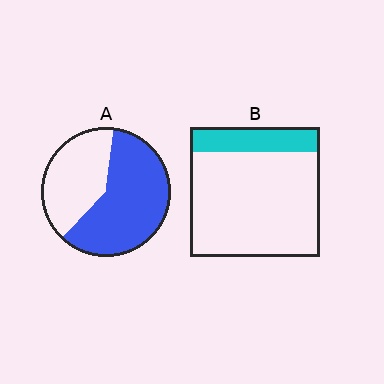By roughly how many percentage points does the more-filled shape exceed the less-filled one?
By roughly 40 percentage points (A over B).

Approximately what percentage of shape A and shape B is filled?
A is approximately 60% and B is approximately 20%.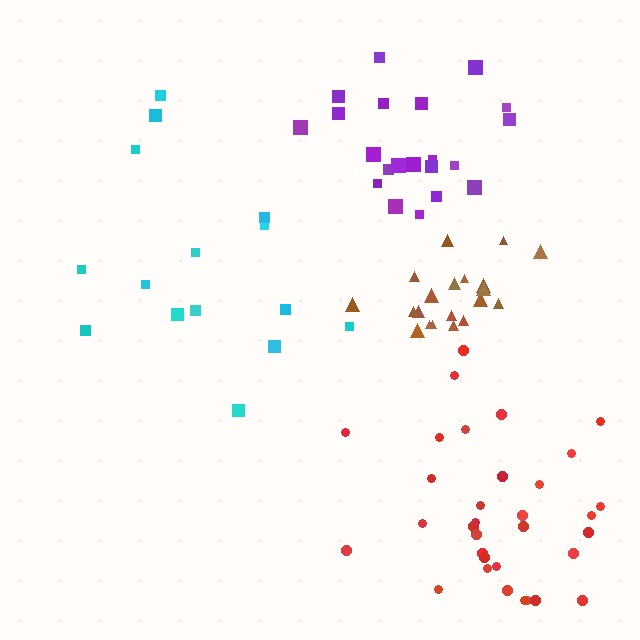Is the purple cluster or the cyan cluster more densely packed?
Purple.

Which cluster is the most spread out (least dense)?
Cyan.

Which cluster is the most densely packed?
Brown.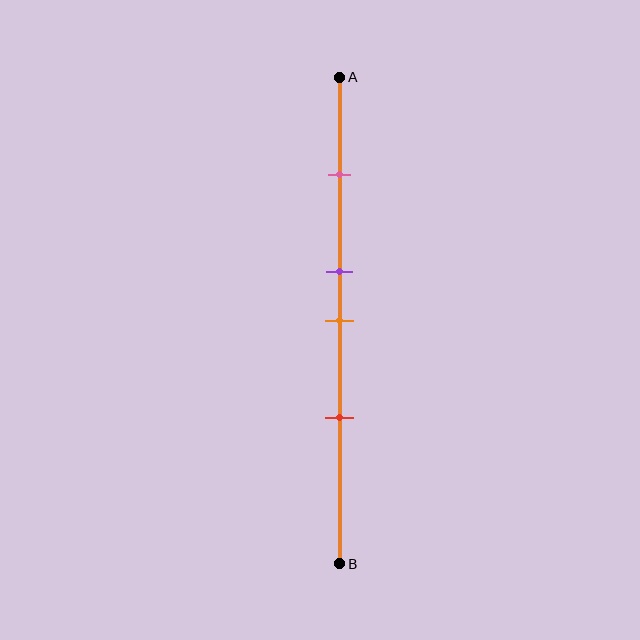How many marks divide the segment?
There are 4 marks dividing the segment.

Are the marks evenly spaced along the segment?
No, the marks are not evenly spaced.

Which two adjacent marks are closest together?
The purple and orange marks are the closest adjacent pair.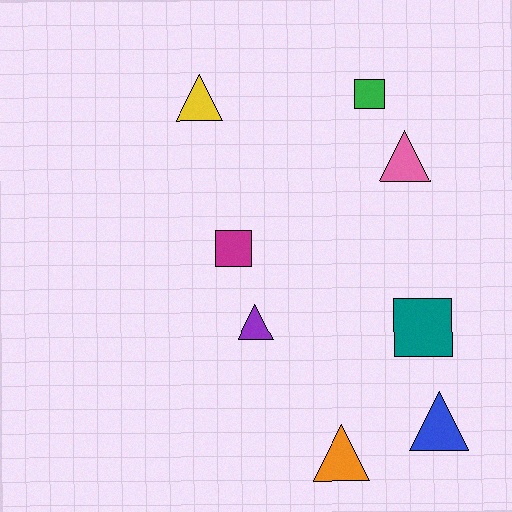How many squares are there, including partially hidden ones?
There are 3 squares.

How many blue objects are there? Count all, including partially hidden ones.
There is 1 blue object.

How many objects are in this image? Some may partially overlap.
There are 8 objects.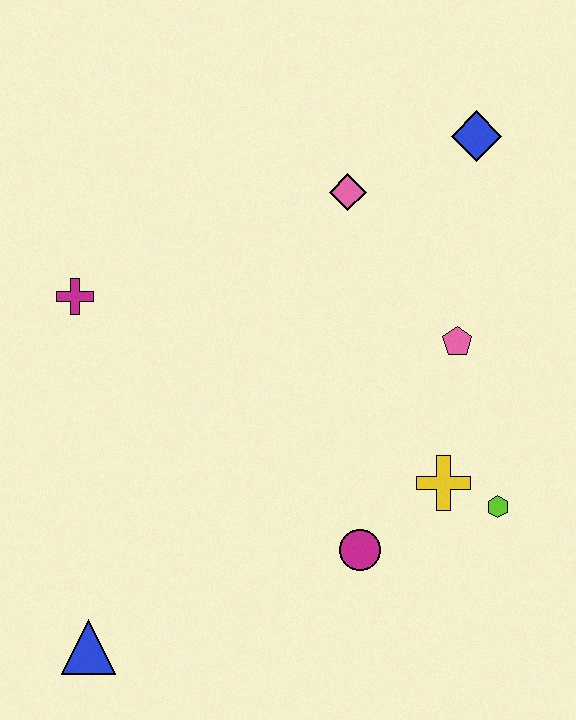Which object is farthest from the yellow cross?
The magenta cross is farthest from the yellow cross.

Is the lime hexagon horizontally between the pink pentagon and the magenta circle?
No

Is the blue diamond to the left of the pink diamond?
No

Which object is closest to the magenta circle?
The yellow cross is closest to the magenta circle.